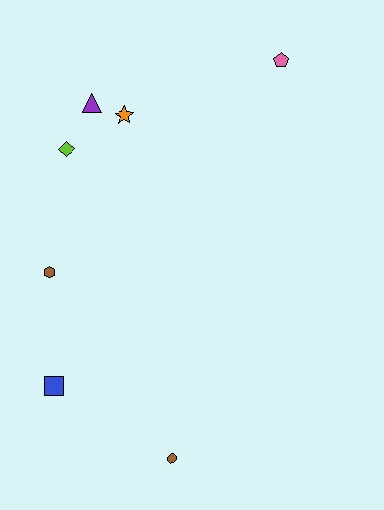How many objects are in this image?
There are 7 objects.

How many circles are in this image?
There is 1 circle.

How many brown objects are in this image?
There are 2 brown objects.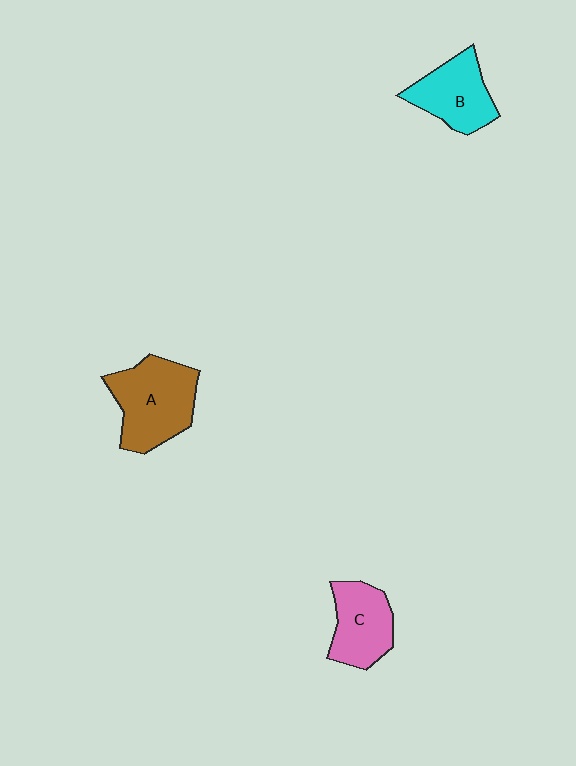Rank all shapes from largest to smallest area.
From largest to smallest: A (brown), B (cyan), C (pink).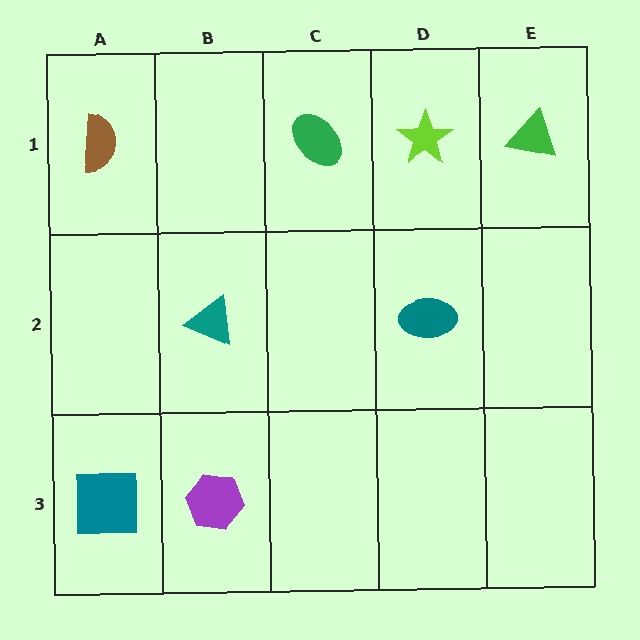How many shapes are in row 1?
4 shapes.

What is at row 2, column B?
A teal triangle.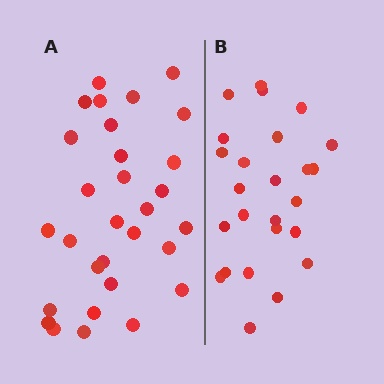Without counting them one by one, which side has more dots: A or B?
Region A (the left region) has more dots.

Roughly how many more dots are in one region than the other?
Region A has about 5 more dots than region B.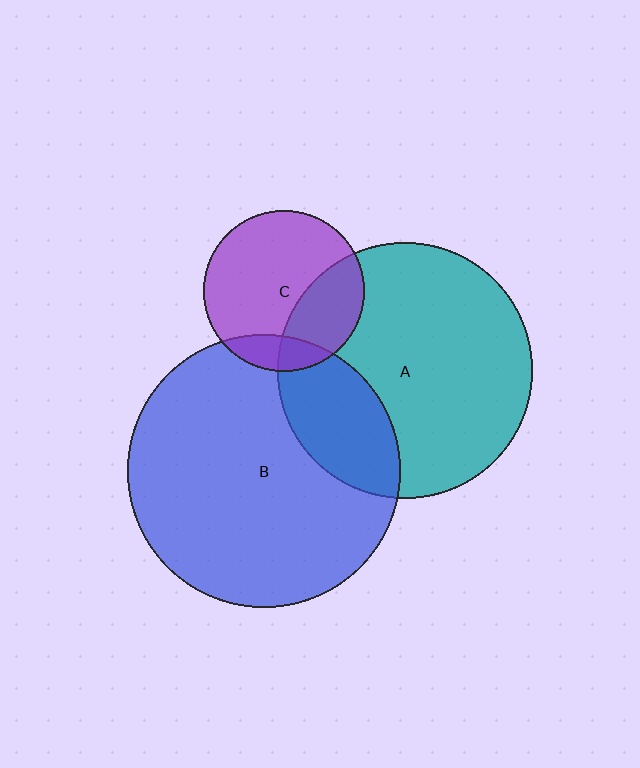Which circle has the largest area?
Circle B (blue).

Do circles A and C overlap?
Yes.